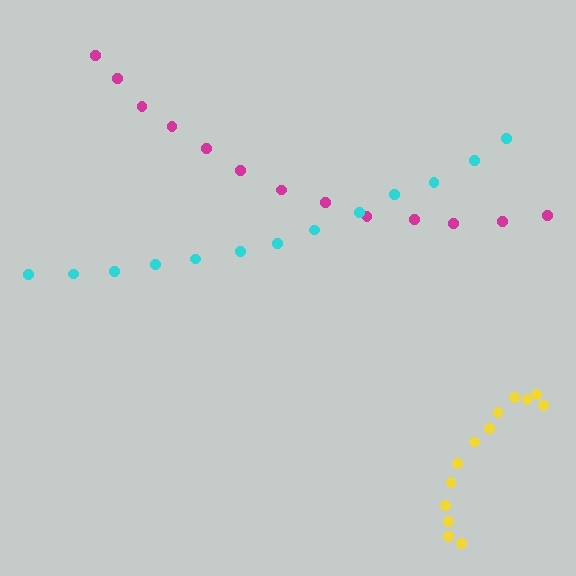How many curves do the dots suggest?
There are 3 distinct paths.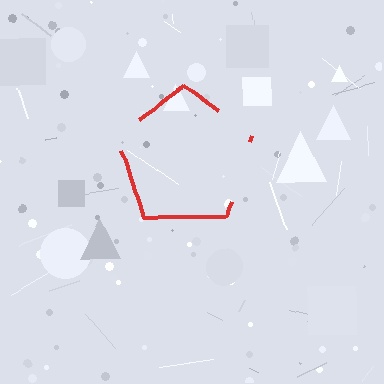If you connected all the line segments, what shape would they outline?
They would outline a pentagon.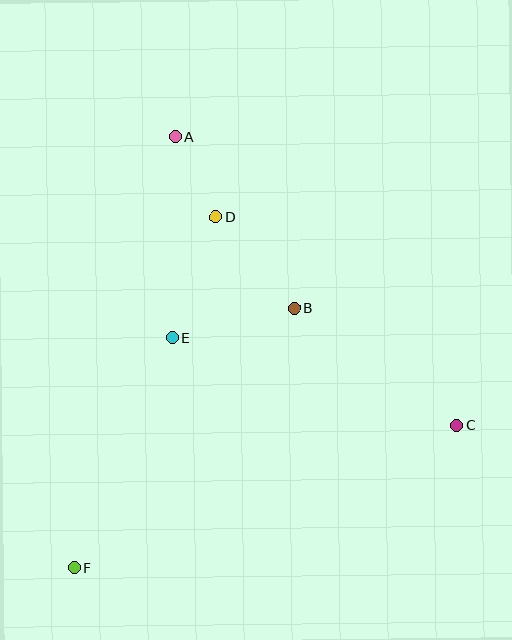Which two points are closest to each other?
Points A and D are closest to each other.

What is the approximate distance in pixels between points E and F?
The distance between E and F is approximately 251 pixels.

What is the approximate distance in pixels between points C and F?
The distance between C and F is approximately 409 pixels.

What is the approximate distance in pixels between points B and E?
The distance between B and E is approximately 125 pixels.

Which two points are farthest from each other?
Points A and F are farthest from each other.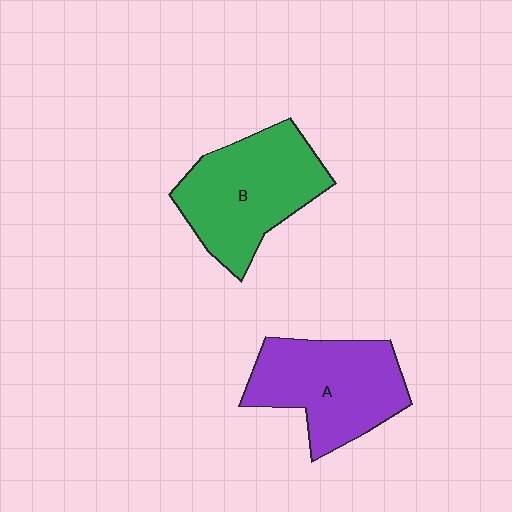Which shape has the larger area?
Shape B (green).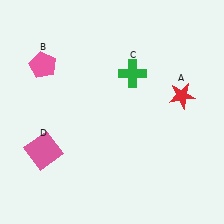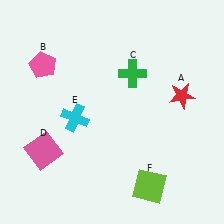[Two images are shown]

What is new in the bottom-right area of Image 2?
A lime square (F) was added in the bottom-right area of Image 2.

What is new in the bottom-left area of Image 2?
A cyan cross (E) was added in the bottom-left area of Image 2.